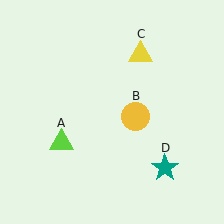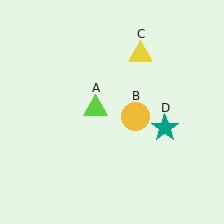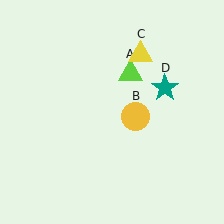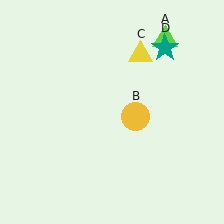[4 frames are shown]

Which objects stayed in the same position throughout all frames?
Yellow circle (object B) and yellow triangle (object C) remained stationary.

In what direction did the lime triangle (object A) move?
The lime triangle (object A) moved up and to the right.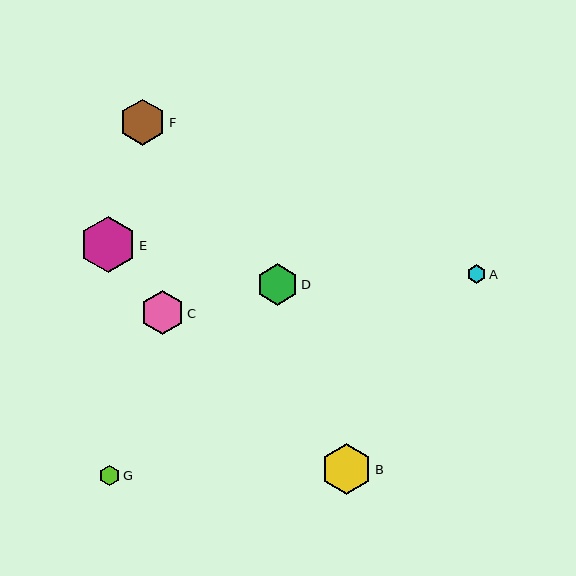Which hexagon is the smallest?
Hexagon A is the smallest with a size of approximately 19 pixels.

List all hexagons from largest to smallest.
From largest to smallest: E, B, F, C, D, G, A.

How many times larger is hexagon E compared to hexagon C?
Hexagon E is approximately 1.3 times the size of hexagon C.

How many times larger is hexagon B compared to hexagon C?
Hexagon B is approximately 1.2 times the size of hexagon C.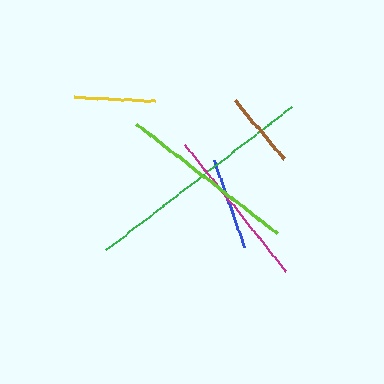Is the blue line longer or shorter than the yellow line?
The blue line is longer than the yellow line.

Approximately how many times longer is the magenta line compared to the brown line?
The magenta line is approximately 2.1 times the length of the brown line.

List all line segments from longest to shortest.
From longest to shortest: green, lime, magenta, blue, yellow, brown.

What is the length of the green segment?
The green segment is approximately 235 pixels long.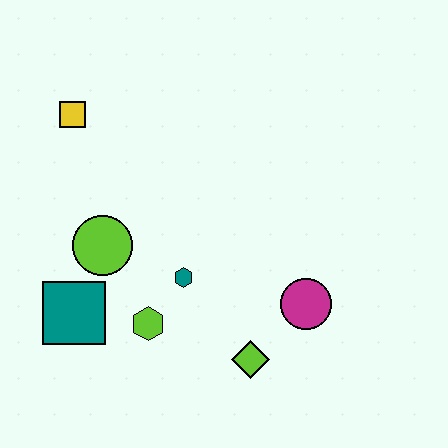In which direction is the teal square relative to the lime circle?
The teal square is below the lime circle.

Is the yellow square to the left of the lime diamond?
Yes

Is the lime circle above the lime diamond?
Yes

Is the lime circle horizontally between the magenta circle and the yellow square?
Yes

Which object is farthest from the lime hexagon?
The yellow square is farthest from the lime hexagon.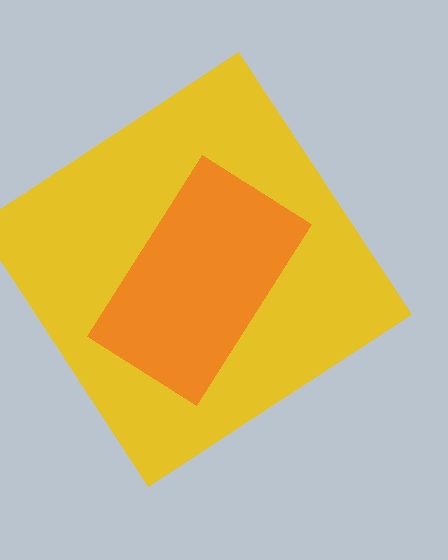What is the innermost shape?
The orange rectangle.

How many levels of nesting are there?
2.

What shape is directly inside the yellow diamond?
The orange rectangle.